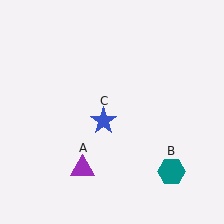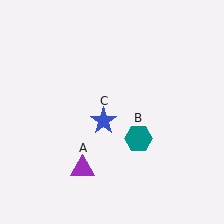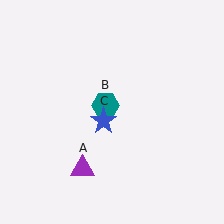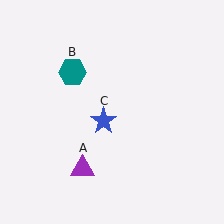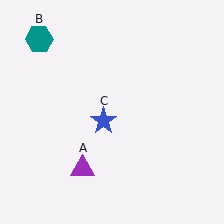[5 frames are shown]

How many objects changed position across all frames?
1 object changed position: teal hexagon (object B).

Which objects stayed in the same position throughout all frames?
Purple triangle (object A) and blue star (object C) remained stationary.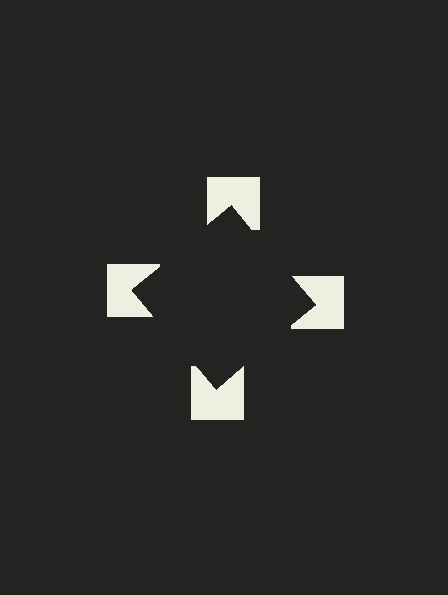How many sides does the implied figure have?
4 sides.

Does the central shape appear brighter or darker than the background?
It typically appears slightly darker than the background, even though no actual brightness change is drawn.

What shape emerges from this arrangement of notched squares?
An illusory square — its edges are inferred from the aligned wedge cuts in the notched squares, not physically drawn.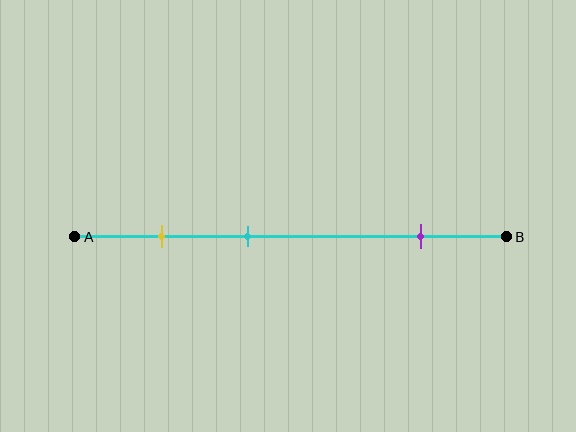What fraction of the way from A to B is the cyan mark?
The cyan mark is approximately 40% (0.4) of the way from A to B.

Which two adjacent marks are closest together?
The yellow and cyan marks are the closest adjacent pair.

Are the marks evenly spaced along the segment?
No, the marks are not evenly spaced.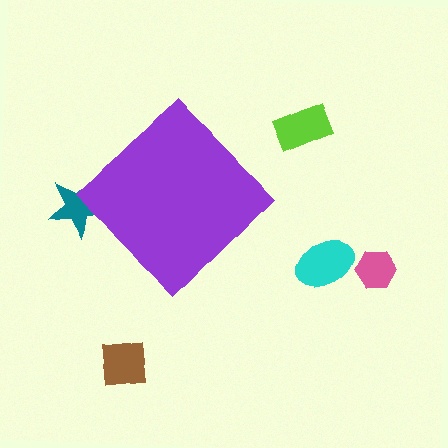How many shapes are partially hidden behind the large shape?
1 shape is partially hidden.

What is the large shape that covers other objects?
A purple diamond.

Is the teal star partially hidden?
Yes, the teal star is partially hidden behind the purple diamond.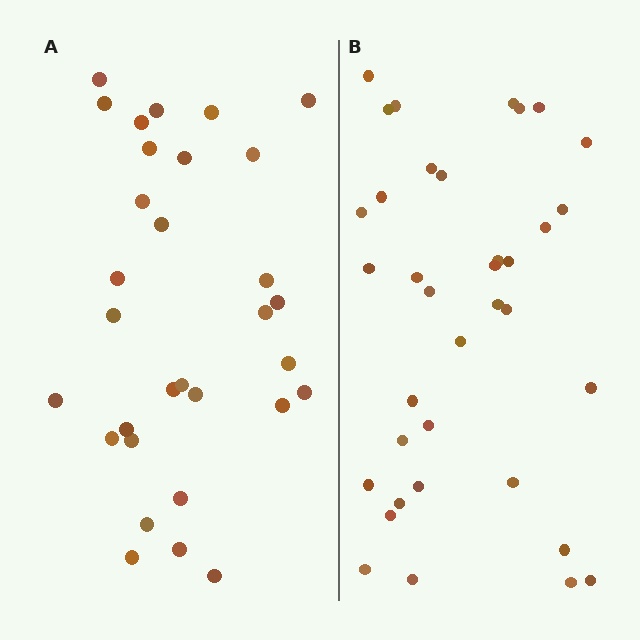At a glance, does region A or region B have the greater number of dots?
Region B (the right region) has more dots.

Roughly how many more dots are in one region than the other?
Region B has about 5 more dots than region A.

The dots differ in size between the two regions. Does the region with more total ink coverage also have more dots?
No. Region A has more total ink coverage because its dots are larger, but region B actually contains more individual dots. Total area can be misleading — the number of items is what matters here.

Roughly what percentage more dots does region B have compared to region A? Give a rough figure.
About 15% more.